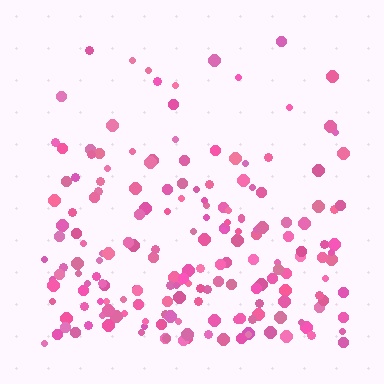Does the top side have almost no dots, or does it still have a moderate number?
Still a moderate number, just noticeably fewer than the bottom.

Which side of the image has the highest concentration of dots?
The bottom.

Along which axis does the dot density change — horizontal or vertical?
Vertical.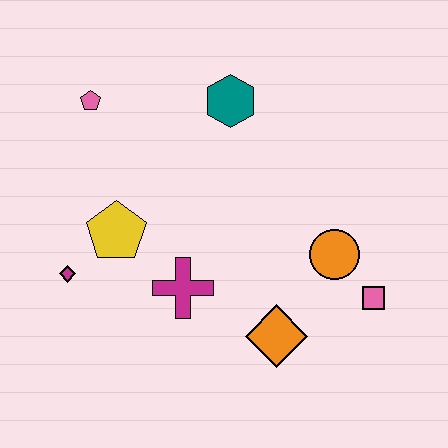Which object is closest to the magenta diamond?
The yellow pentagon is closest to the magenta diamond.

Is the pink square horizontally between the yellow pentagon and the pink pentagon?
No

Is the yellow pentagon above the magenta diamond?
Yes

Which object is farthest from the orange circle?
The pink pentagon is farthest from the orange circle.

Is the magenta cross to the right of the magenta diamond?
Yes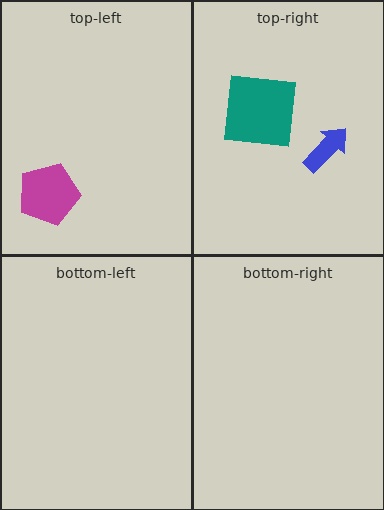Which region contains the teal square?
The top-right region.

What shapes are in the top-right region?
The blue arrow, the teal square.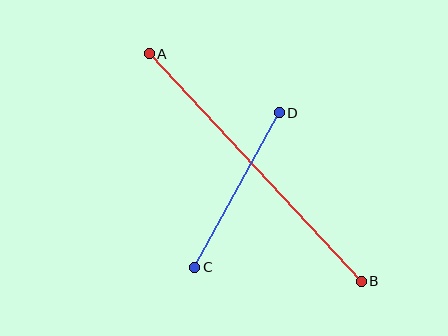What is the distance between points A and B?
The distance is approximately 311 pixels.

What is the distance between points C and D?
The distance is approximately 176 pixels.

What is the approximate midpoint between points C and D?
The midpoint is at approximately (237, 190) pixels.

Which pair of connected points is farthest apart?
Points A and B are farthest apart.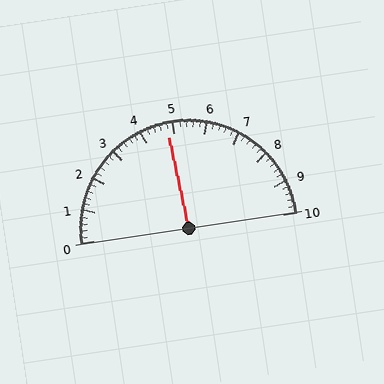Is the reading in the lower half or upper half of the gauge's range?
The reading is in the lower half of the range (0 to 10).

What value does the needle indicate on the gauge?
The needle indicates approximately 4.8.